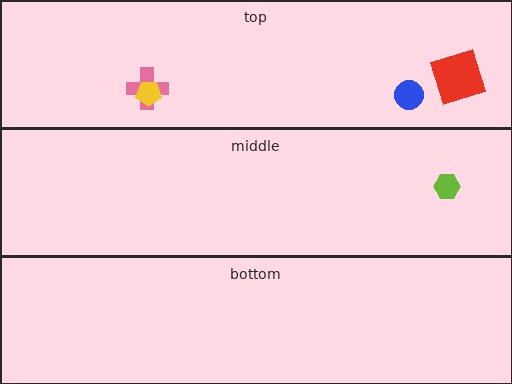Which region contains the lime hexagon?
The middle region.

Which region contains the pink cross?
The top region.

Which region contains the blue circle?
The top region.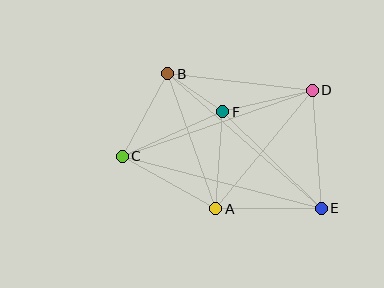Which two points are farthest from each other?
Points C and E are farthest from each other.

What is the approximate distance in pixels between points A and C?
The distance between A and C is approximately 107 pixels.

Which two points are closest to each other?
Points B and F are closest to each other.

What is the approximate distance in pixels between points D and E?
The distance between D and E is approximately 118 pixels.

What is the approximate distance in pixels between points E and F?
The distance between E and F is approximately 138 pixels.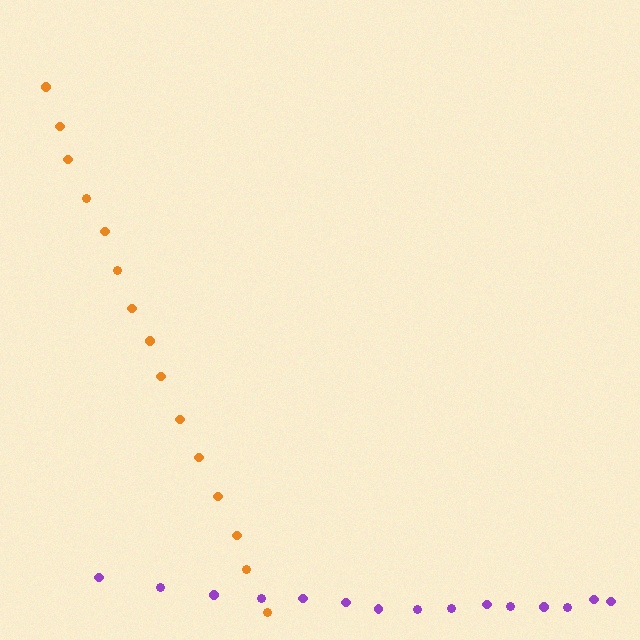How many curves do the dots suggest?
There are 2 distinct paths.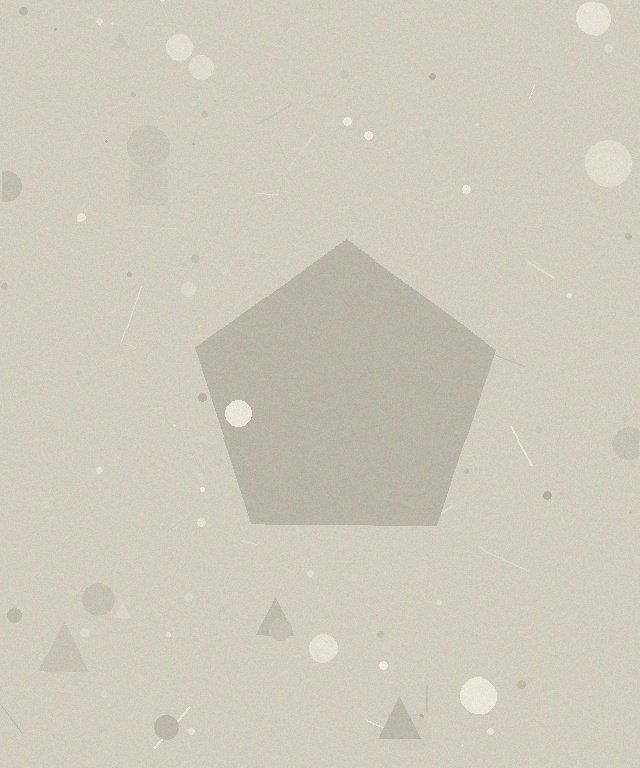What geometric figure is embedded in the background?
A pentagon is embedded in the background.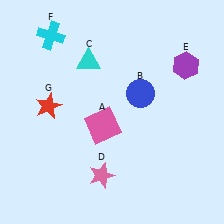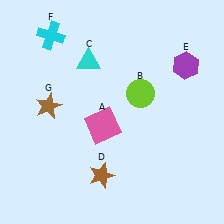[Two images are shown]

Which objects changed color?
B changed from blue to lime. D changed from pink to brown. G changed from red to brown.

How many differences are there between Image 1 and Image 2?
There are 3 differences between the two images.